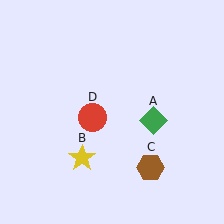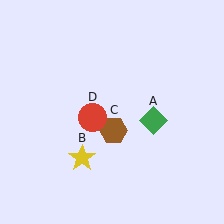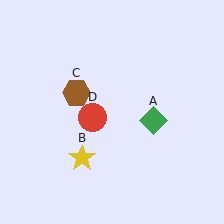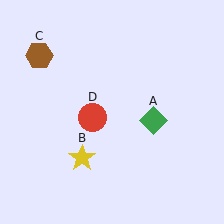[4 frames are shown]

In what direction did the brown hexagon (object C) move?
The brown hexagon (object C) moved up and to the left.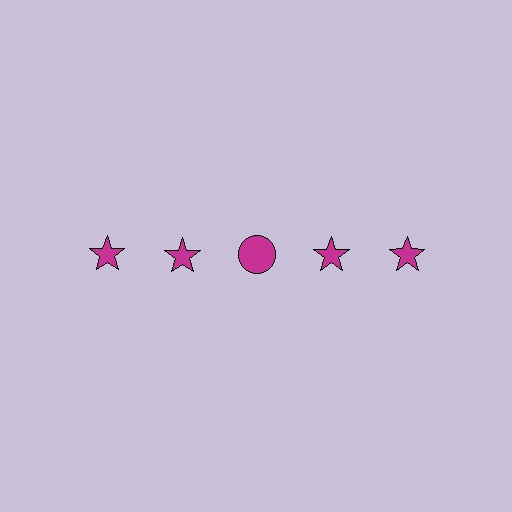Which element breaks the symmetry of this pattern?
The magenta circle in the top row, center column breaks the symmetry. All other shapes are magenta stars.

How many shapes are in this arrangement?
There are 5 shapes arranged in a grid pattern.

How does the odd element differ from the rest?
It has a different shape: circle instead of star.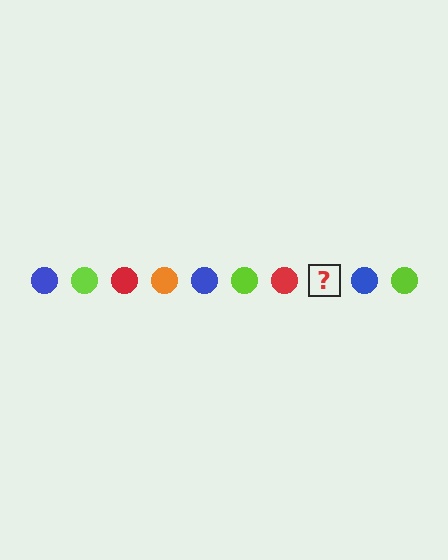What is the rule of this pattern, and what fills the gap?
The rule is that the pattern cycles through blue, lime, red, orange circles. The gap should be filled with an orange circle.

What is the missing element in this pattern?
The missing element is an orange circle.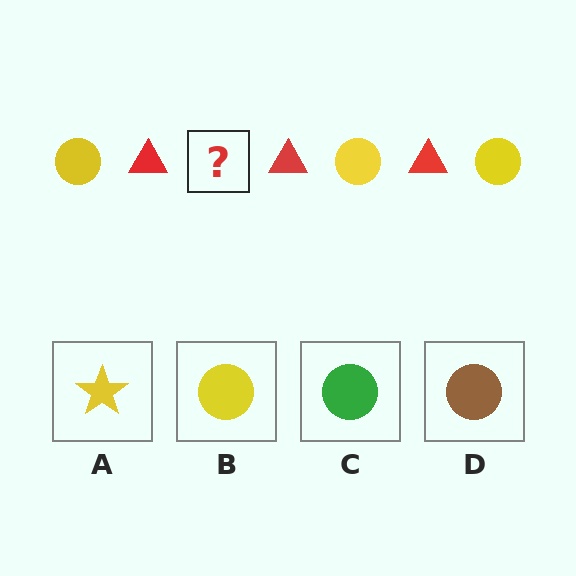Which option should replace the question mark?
Option B.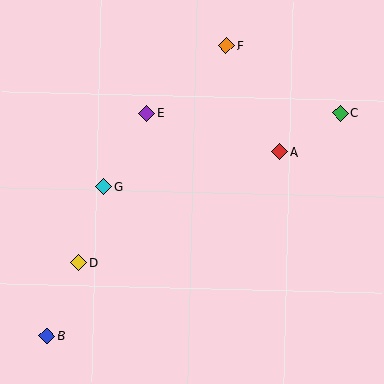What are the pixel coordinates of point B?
Point B is at (47, 336).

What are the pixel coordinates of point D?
Point D is at (79, 262).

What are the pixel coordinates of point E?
Point E is at (147, 113).